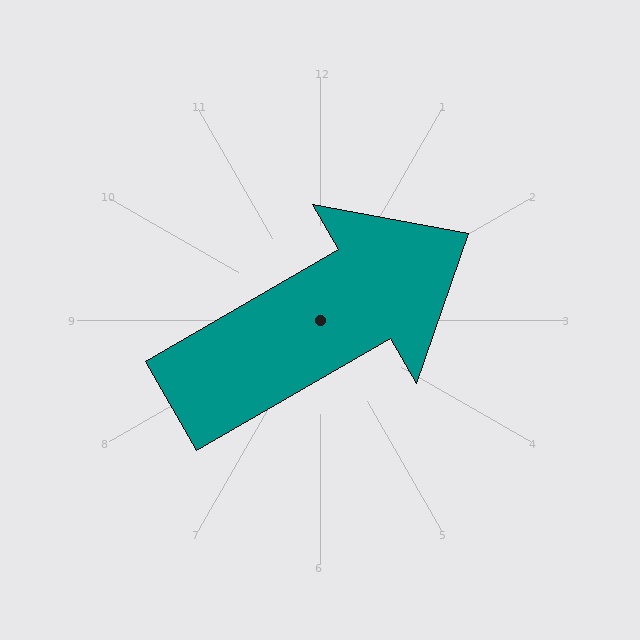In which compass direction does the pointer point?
Northeast.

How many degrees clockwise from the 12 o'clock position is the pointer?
Approximately 60 degrees.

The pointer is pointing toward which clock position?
Roughly 2 o'clock.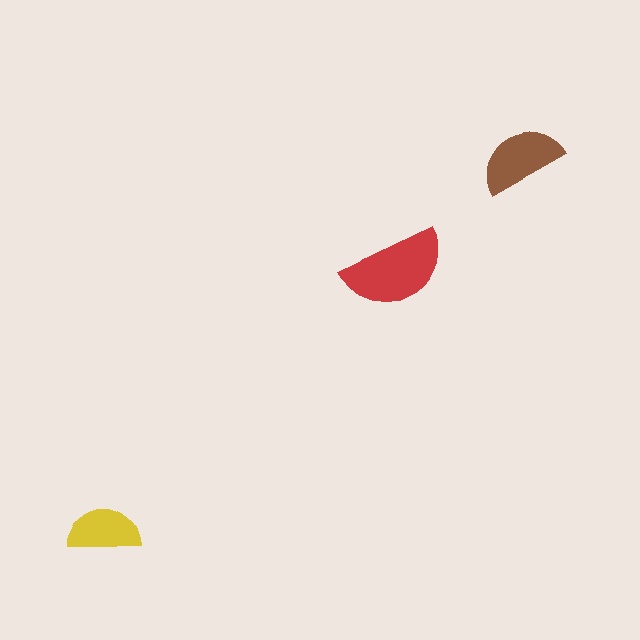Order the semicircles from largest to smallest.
the red one, the brown one, the yellow one.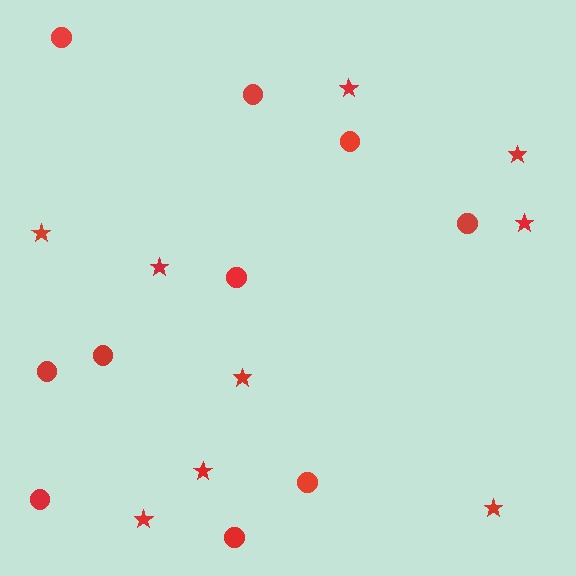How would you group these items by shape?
There are 2 groups: one group of circles (10) and one group of stars (9).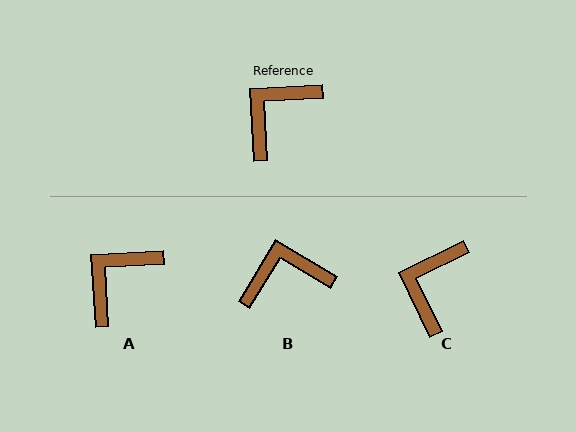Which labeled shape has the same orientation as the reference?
A.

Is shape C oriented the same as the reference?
No, it is off by about 22 degrees.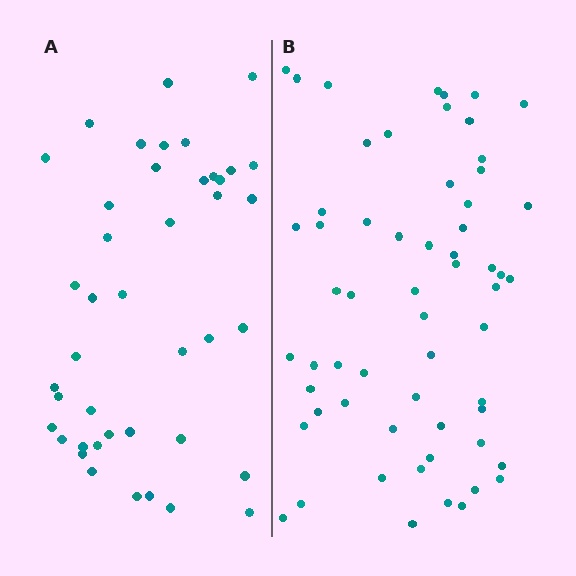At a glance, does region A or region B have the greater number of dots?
Region B (the right region) has more dots.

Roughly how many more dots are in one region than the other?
Region B has approximately 20 more dots than region A.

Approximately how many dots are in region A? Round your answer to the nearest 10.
About 40 dots. (The exact count is 42, which rounds to 40.)